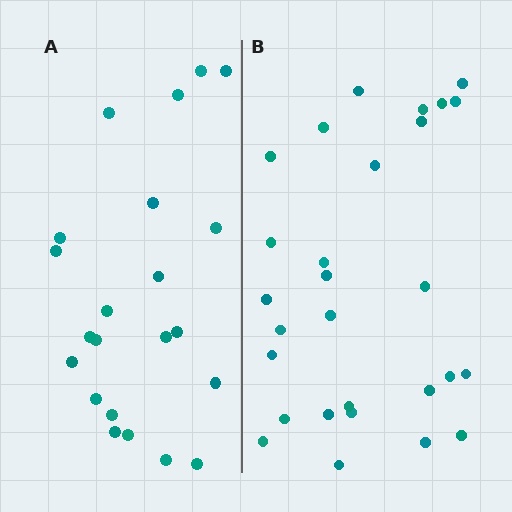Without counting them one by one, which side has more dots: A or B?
Region B (the right region) has more dots.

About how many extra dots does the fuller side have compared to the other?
Region B has about 6 more dots than region A.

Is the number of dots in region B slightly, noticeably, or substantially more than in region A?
Region B has noticeably more, but not dramatically so. The ratio is roughly 1.3 to 1.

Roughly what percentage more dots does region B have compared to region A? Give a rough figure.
About 25% more.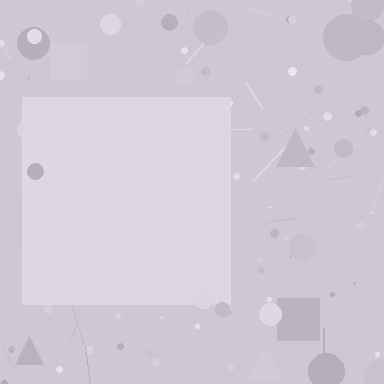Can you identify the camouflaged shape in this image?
The camouflaged shape is a square.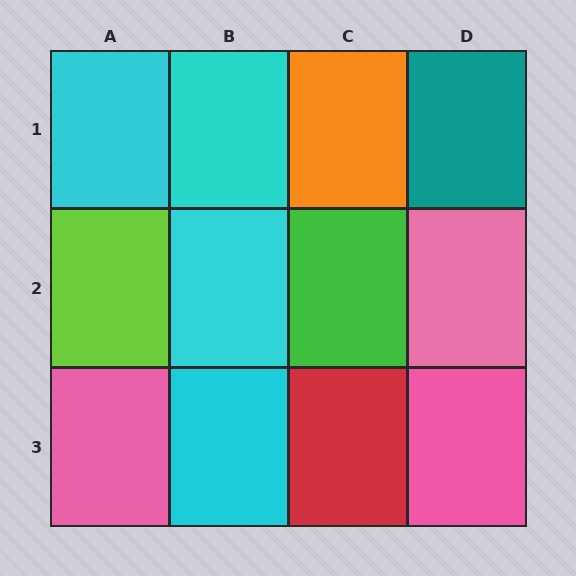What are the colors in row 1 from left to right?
Cyan, cyan, orange, teal.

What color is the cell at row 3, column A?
Pink.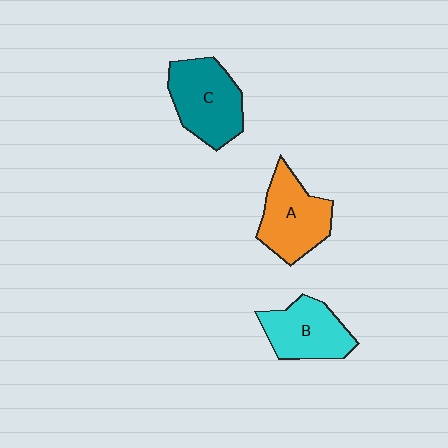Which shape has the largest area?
Shape C (teal).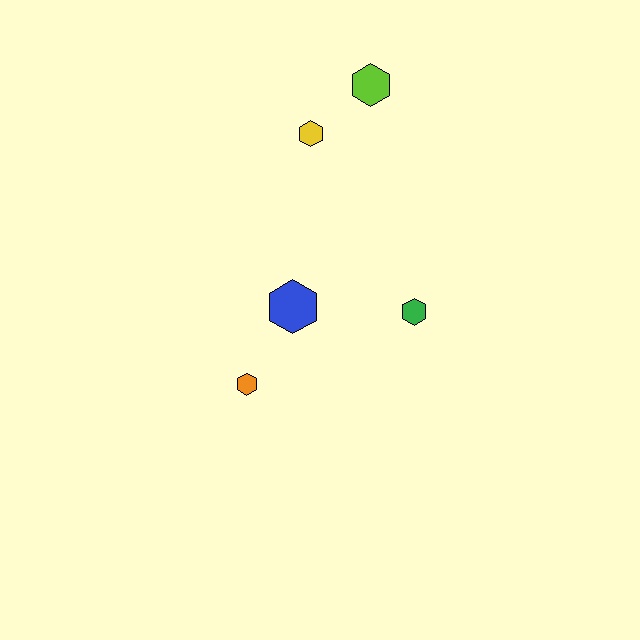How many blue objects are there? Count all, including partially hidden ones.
There is 1 blue object.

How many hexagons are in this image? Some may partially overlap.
There are 5 hexagons.